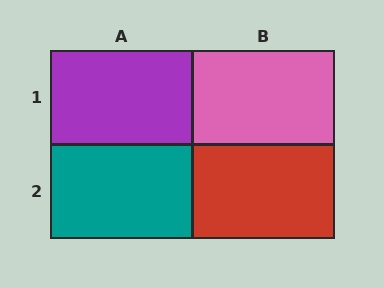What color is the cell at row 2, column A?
Teal.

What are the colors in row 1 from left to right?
Purple, pink.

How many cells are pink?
1 cell is pink.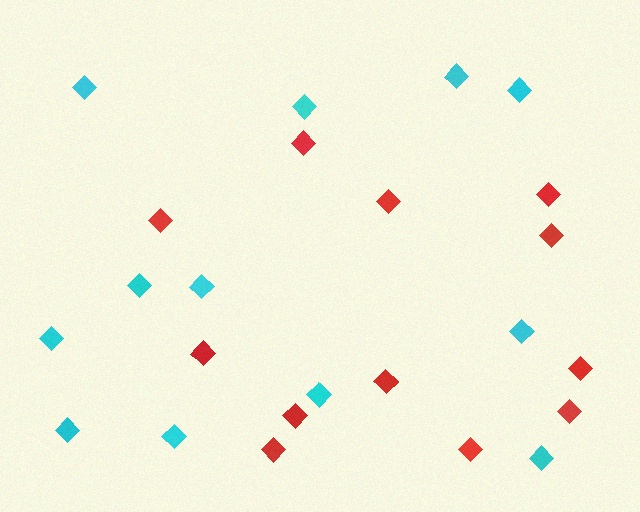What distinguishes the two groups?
There are 2 groups: one group of red diamonds (12) and one group of cyan diamonds (12).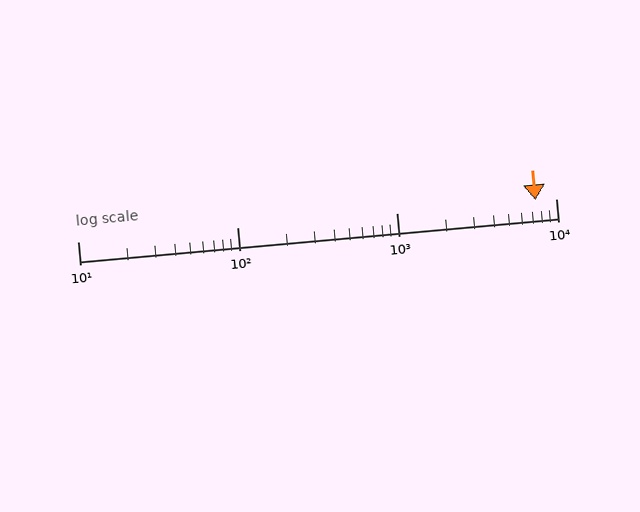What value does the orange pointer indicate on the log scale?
The pointer indicates approximately 7400.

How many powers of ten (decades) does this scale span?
The scale spans 3 decades, from 10 to 10000.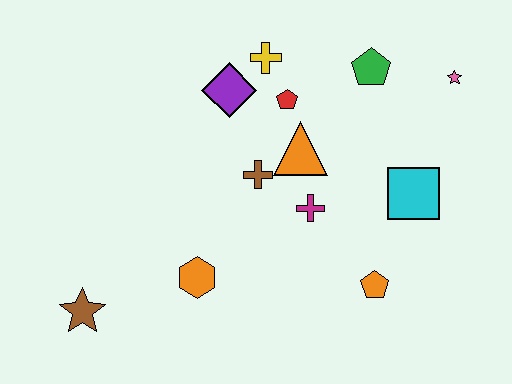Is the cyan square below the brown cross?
Yes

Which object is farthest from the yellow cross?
The brown star is farthest from the yellow cross.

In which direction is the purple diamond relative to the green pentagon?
The purple diamond is to the left of the green pentagon.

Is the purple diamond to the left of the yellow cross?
Yes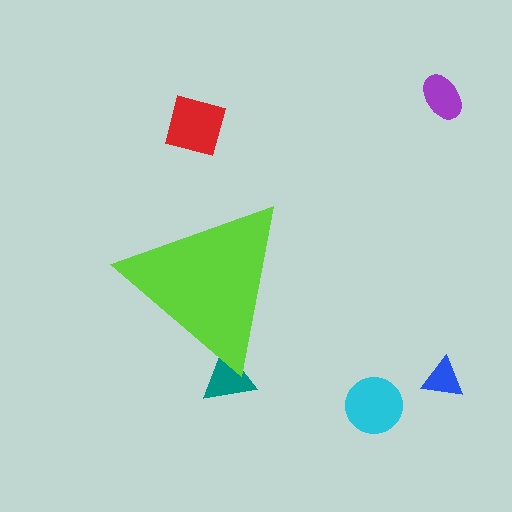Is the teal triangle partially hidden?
Yes, the teal triangle is partially hidden behind the lime triangle.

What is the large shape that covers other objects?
A lime triangle.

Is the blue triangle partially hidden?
No, the blue triangle is fully visible.